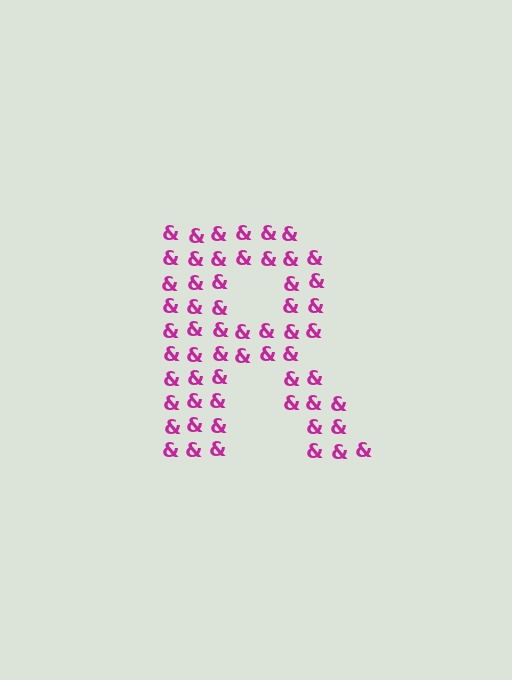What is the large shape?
The large shape is the letter R.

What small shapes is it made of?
It is made of small ampersands.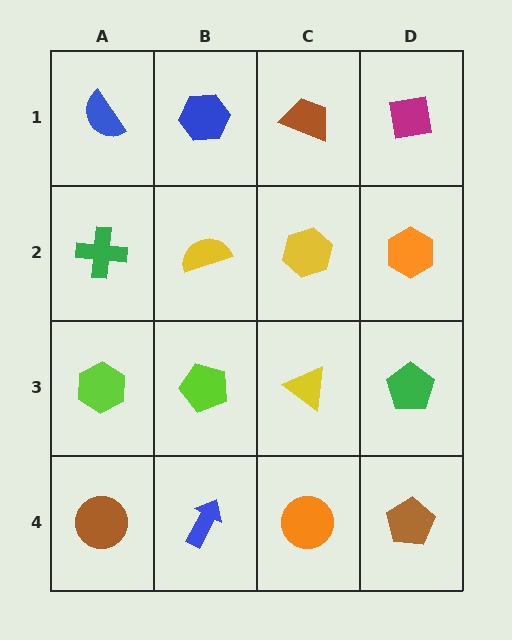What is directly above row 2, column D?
A magenta square.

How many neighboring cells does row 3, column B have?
4.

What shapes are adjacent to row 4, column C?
A yellow triangle (row 3, column C), a blue arrow (row 4, column B), a brown pentagon (row 4, column D).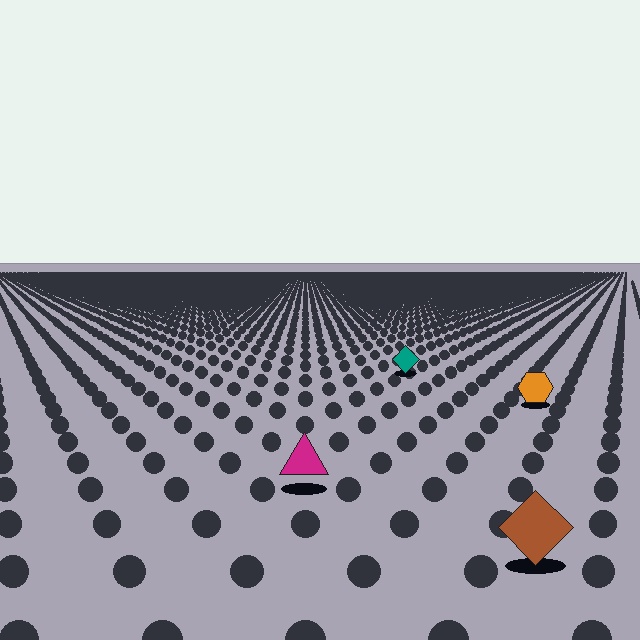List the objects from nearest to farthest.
From nearest to farthest: the brown diamond, the magenta triangle, the orange hexagon, the teal diamond.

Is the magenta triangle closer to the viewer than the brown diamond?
No. The brown diamond is closer — you can tell from the texture gradient: the ground texture is coarser near it.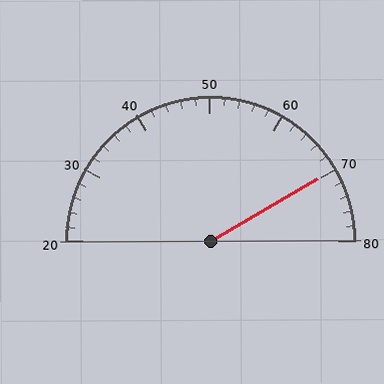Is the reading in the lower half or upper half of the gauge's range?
The reading is in the upper half of the range (20 to 80).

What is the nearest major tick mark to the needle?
The nearest major tick mark is 70.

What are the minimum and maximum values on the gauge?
The gauge ranges from 20 to 80.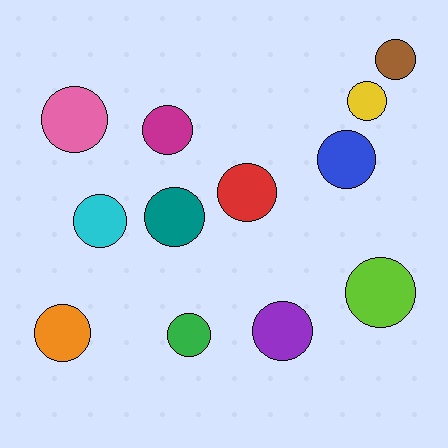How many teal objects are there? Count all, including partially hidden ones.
There is 1 teal object.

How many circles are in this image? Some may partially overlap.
There are 12 circles.